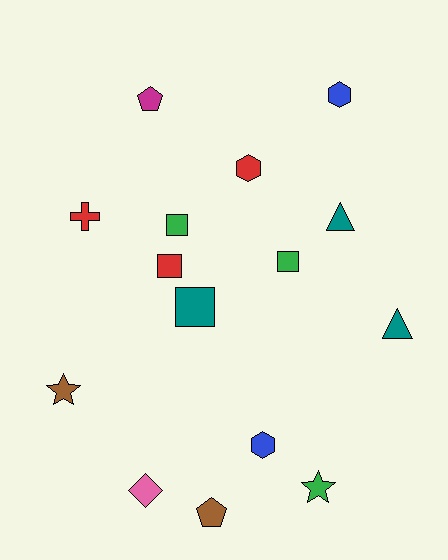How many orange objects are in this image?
There are no orange objects.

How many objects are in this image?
There are 15 objects.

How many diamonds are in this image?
There is 1 diamond.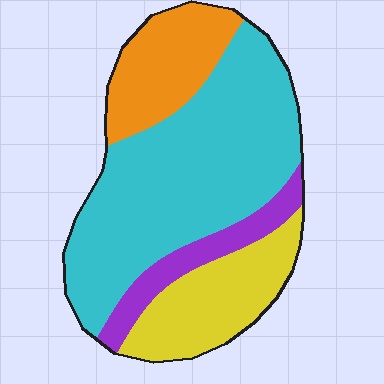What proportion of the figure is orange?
Orange takes up about one sixth (1/6) of the figure.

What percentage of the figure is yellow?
Yellow takes up less than a quarter of the figure.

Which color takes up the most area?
Cyan, at roughly 55%.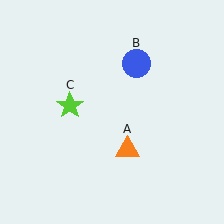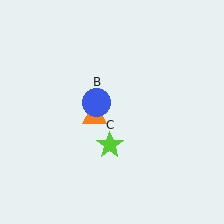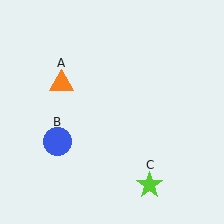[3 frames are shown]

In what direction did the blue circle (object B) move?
The blue circle (object B) moved down and to the left.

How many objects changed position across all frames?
3 objects changed position: orange triangle (object A), blue circle (object B), lime star (object C).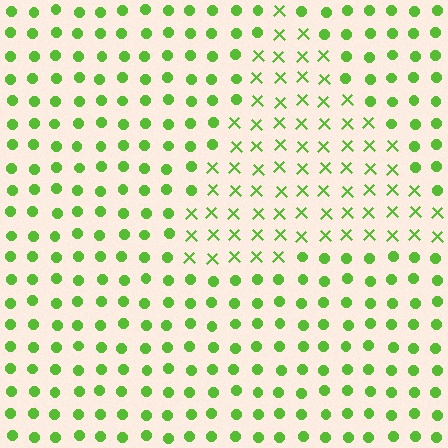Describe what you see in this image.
The image is filled with small lime elements arranged in a uniform grid. A triangle-shaped region contains X marks, while the surrounding area contains circles. The boundary is defined purely by the change in element shape.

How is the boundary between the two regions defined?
The boundary is defined by a change in element shape: X marks inside vs. circles outside. All elements share the same color and spacing.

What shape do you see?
I see a triangle.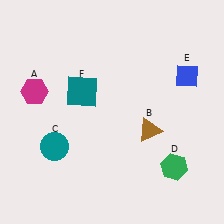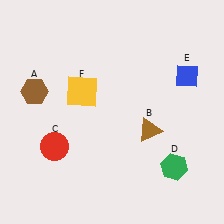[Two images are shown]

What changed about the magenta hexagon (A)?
In Image 1, A is magenta. In Image 2, it changed to brown.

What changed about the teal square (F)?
In Image 1, F is teal. In Image 2, it changed to yellow.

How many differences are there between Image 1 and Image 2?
There are 3 differences between the two images.